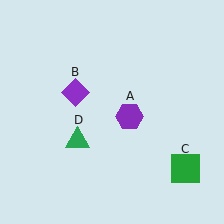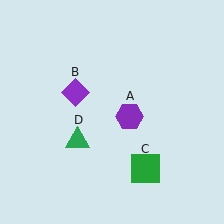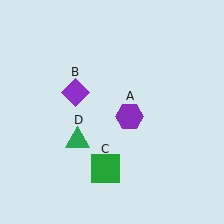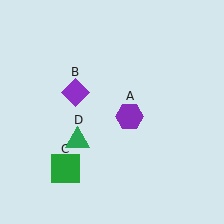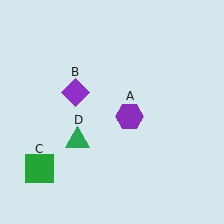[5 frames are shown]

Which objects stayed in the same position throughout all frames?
Purple hexagon (object A) and purple diamond (object B) and green triangle (object D) remained stationary.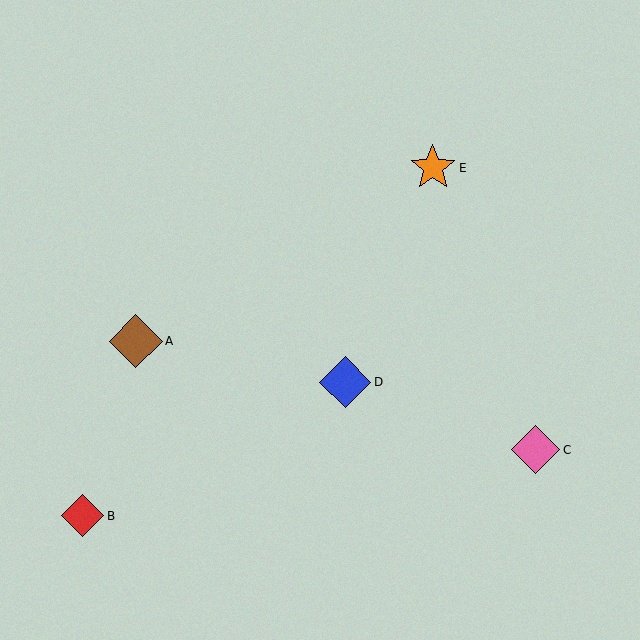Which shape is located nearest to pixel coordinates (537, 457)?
The pink diamond (labeled C) at (536, 450) is nearest to that location.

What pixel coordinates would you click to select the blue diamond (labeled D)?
Click at (345, 382) to select the blue diamond D.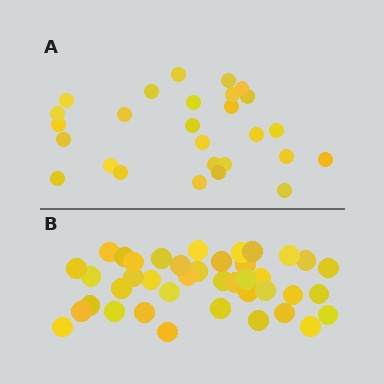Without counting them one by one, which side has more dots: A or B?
Region B (the bottom region) has more dots.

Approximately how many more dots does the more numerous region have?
Region B has approximately 15 more dots than region A.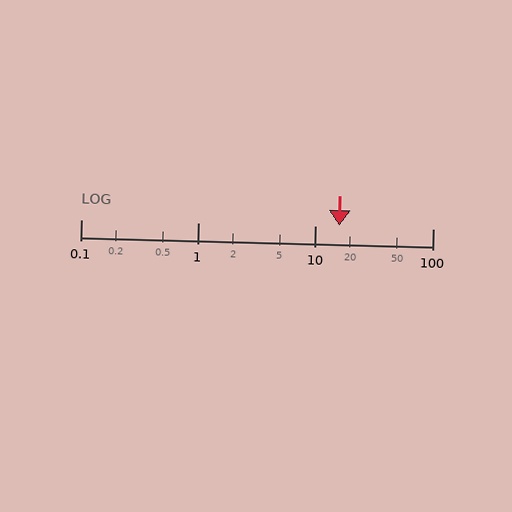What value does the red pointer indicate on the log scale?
The pointer indicates approximately 16.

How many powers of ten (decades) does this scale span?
The scale spans 3 decades, from 0.1 to 100.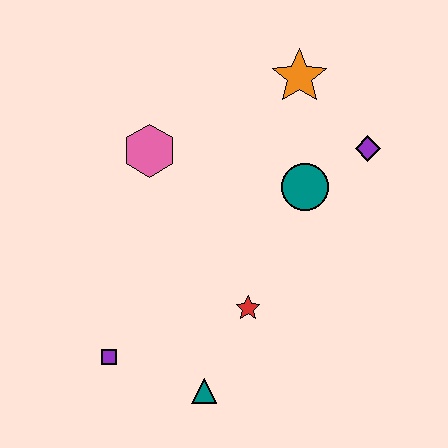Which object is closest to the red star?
The teal triangle is closest to the red star.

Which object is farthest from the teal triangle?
The orange star is farthest from the teal triangle.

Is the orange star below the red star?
No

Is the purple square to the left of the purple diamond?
Yes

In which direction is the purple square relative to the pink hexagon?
The purple square is below the pink hexagon.